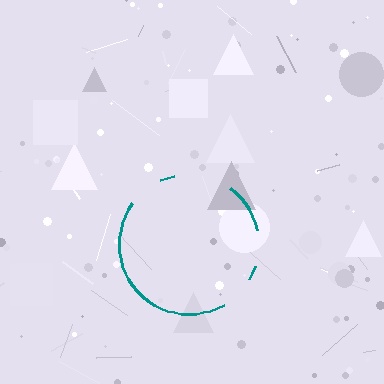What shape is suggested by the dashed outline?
The dashed outline suggests a circle.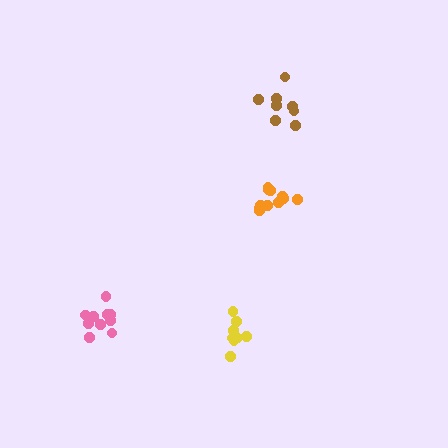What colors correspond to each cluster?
The clusters are colored: brown, orange, yellow, pink.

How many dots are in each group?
Group 1: 8 dots, Group 2: 12 dots, Group 3: 8 dots, Group 4: 10 dots (38 total).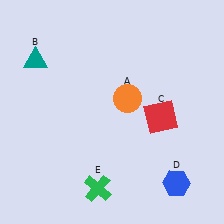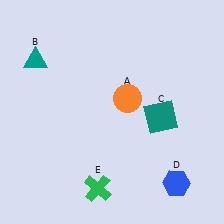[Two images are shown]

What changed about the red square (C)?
In Image 1, C is red. In Image 2, it changed to teal.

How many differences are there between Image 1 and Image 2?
There is 1 difference between the two images.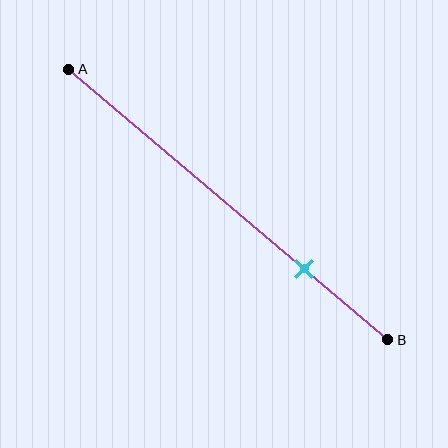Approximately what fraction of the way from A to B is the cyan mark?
The cyan mark is approximately 75% of the way from A to B.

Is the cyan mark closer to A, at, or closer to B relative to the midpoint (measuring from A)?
The cyan mark is closer to point B than the midpoint of segment AB.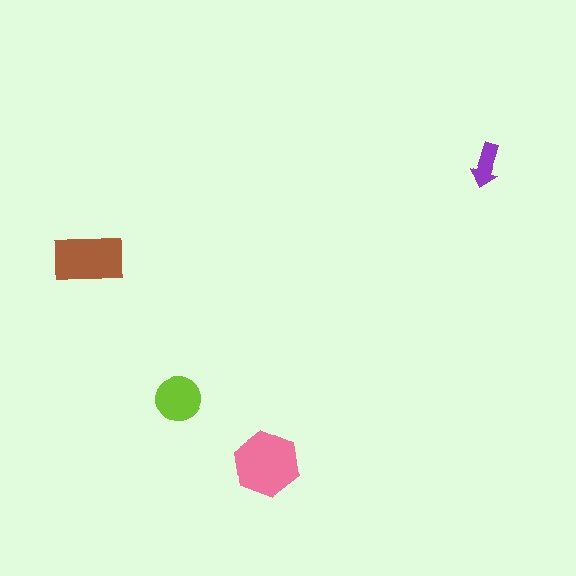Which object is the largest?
The pink hexagon.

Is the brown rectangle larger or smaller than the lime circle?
Larger.